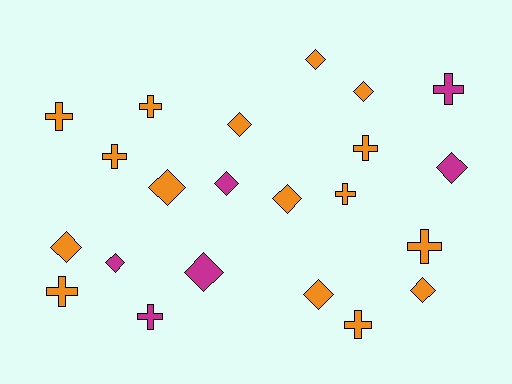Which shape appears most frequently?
Diamond, with 12 objects.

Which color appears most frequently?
Orange, with 16 objects.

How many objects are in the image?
There are 22 objects.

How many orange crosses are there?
There are 8 orange crosses.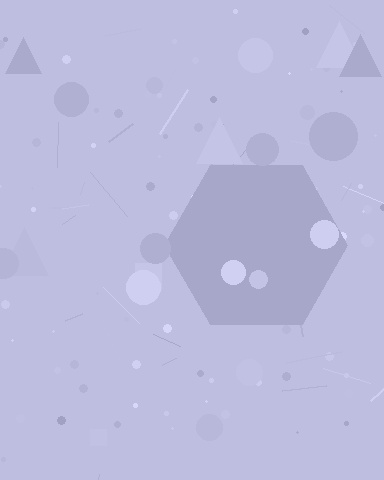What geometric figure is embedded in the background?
A hexagon is embedded in the background.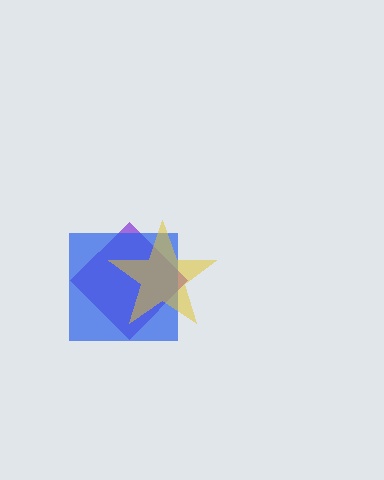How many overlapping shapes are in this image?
There are 3 overlapping shapes in the image.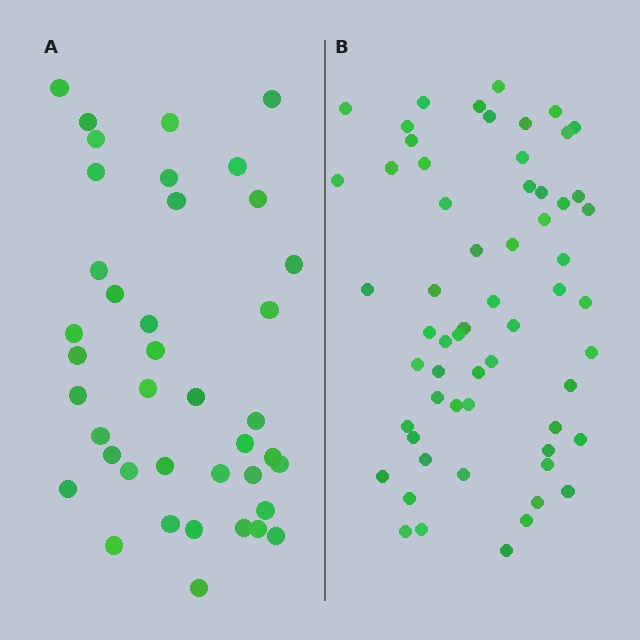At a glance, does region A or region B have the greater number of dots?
Region B (the right region) has more dots.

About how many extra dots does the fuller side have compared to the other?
Region B has approximately 20 more dots than region A.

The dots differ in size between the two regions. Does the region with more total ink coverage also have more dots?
No. Region A has more total ink coverage because its dots are larger, but region B actually contains more individual dots. Total area can be misleading — the number of items is what matters here.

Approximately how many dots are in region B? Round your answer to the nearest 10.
About 60 dots.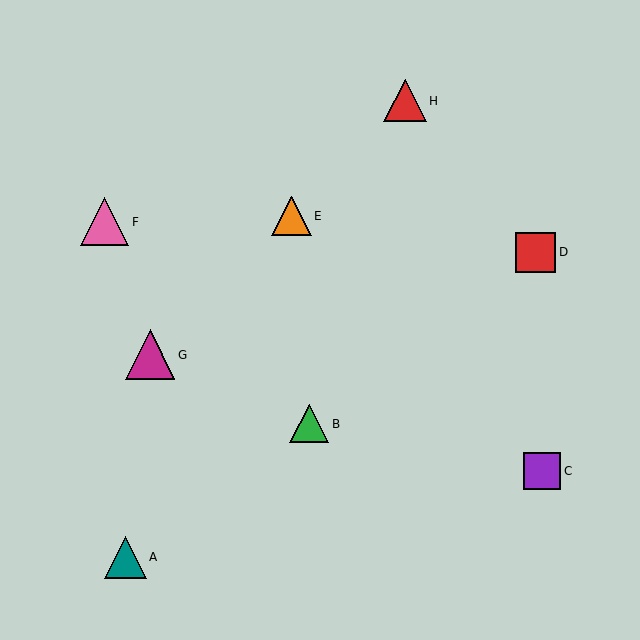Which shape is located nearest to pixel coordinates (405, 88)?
The red triangle (labeled H) at (405, 101) is nearest to that location.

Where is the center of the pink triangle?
The center of the pink triangle is at (105, 222).